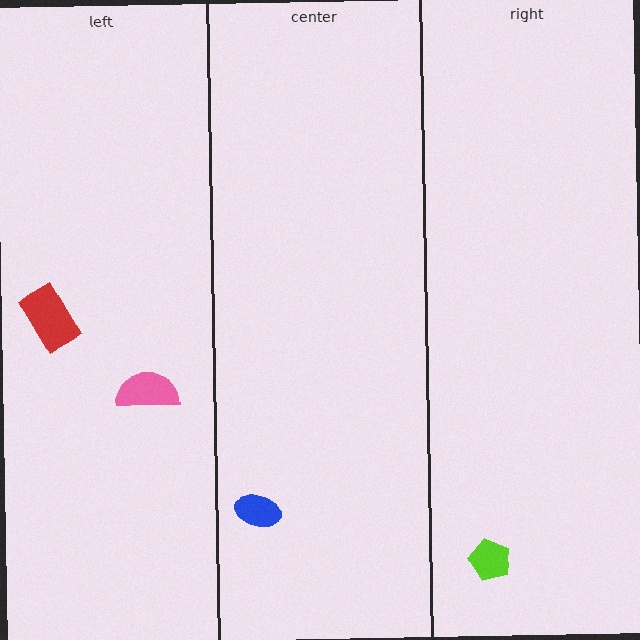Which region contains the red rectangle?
The left region.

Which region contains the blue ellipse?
The center region.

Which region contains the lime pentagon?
The right region.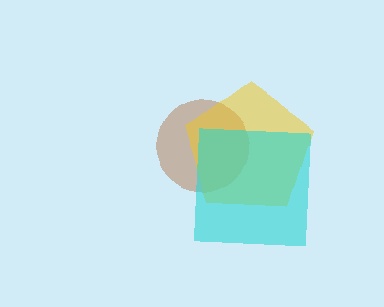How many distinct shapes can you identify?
There are 3 distinct shapes: a brown circle, a yellow pentagon, a cyan square.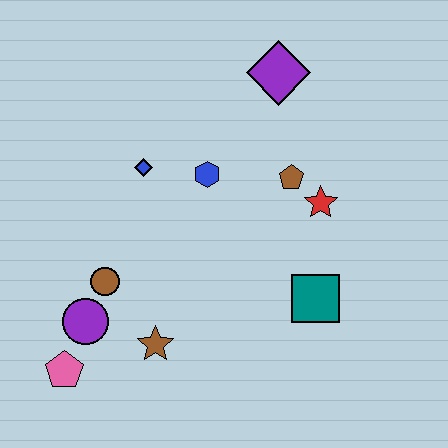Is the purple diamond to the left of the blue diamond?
No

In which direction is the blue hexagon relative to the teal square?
The blue hexagon is above the teal square.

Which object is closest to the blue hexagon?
The blue diamond is closest to the blue hexagon.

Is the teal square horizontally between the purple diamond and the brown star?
No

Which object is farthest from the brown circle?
The purple diamond is farthest from the brown circle.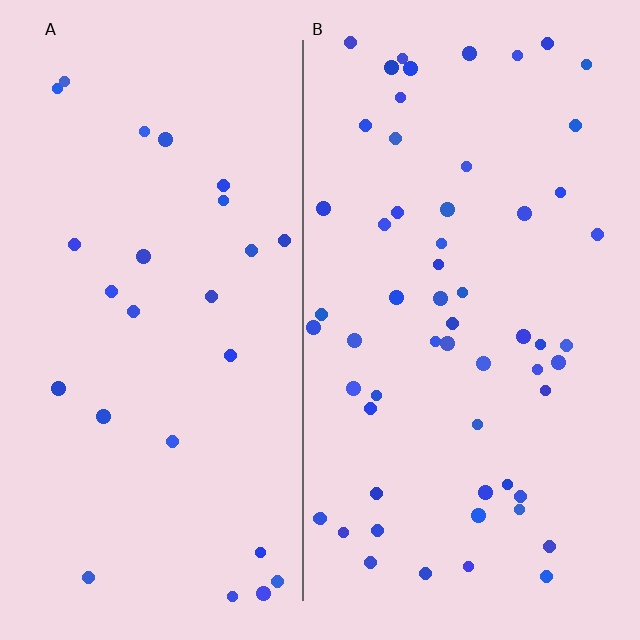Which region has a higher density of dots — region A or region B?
B (the right).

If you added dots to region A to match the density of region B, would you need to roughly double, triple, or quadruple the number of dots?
Approximately double.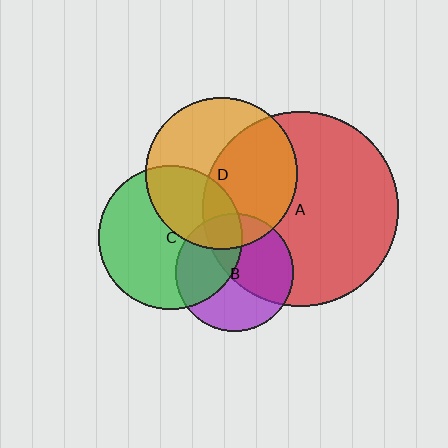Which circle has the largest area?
Circle A (red).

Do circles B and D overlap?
Yes.